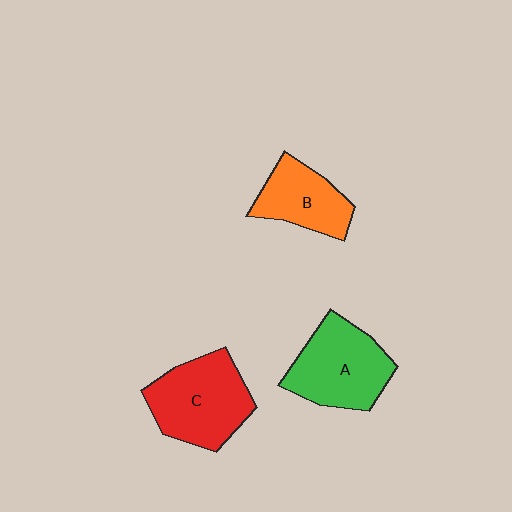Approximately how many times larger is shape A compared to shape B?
Approximately 1.4 times.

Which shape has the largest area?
Shape C (red).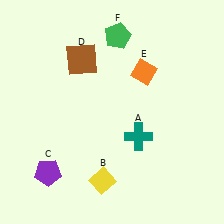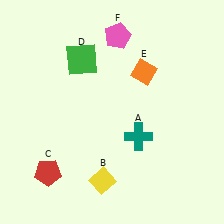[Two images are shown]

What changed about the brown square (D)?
In Image 1, D is brown. In Image 2, it changed to green.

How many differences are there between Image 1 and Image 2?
There are 3 differences between the two images.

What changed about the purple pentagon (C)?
In Image 1, C is purple. In Image 2, it changed to red.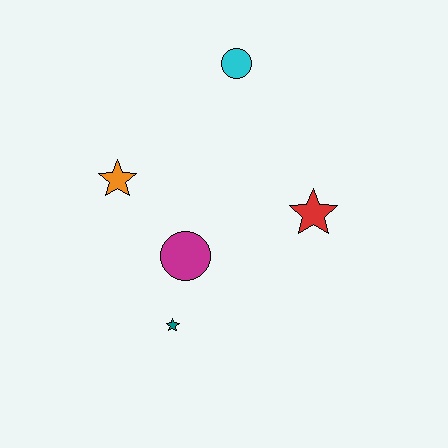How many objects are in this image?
There are 5 objects.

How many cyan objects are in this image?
There is 1 cyan object.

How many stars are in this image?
There are 3 stars.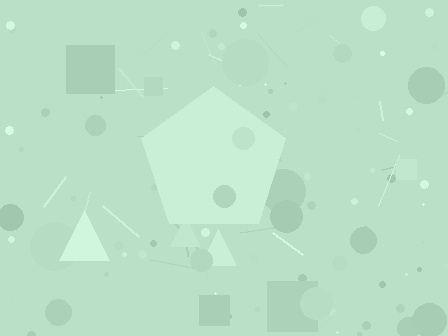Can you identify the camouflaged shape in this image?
The camouflaged shape is a pentagon.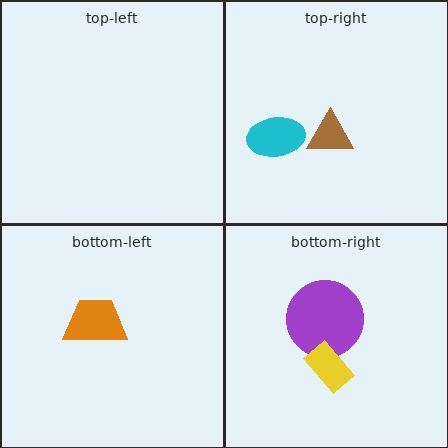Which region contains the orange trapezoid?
The bottom-left region.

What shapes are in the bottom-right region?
The purple circle, the yellow rectangle.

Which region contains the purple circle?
The bottom-right region.